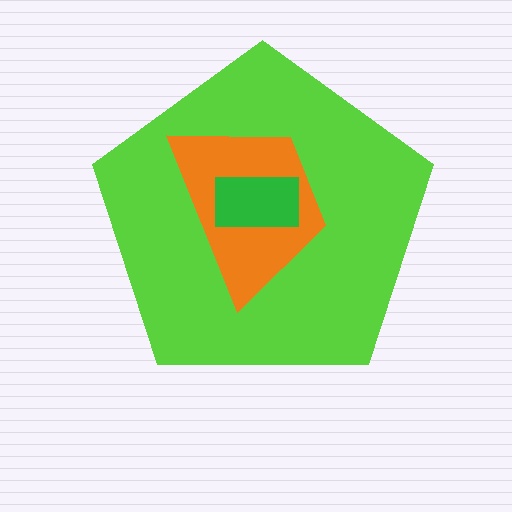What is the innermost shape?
The green rectangle.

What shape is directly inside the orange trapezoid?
The green rectangle.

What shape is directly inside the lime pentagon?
The orange trapezoid.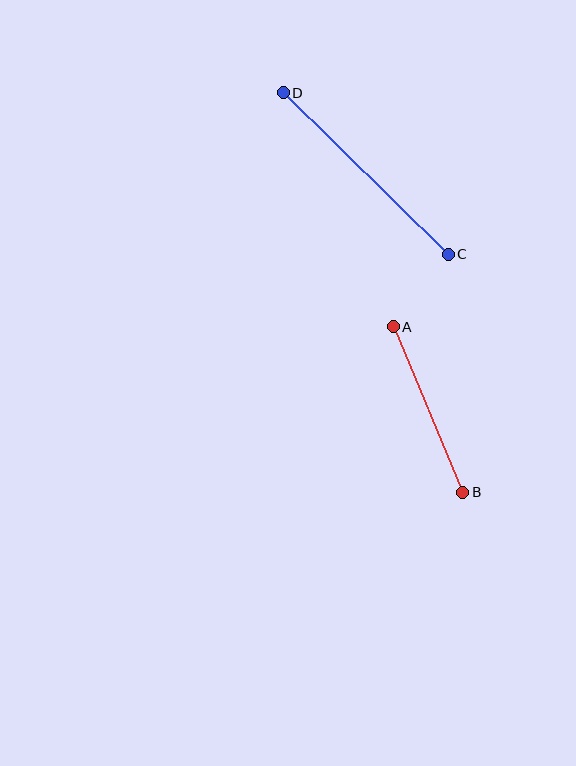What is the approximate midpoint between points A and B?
The midpoint is at approximately (428, 409) pixels.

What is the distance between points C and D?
The distance is approximately 231 pixels.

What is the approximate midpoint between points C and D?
The midpoint is at approximately (366, 174) pixels.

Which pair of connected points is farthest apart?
Points C and D are farthest apart.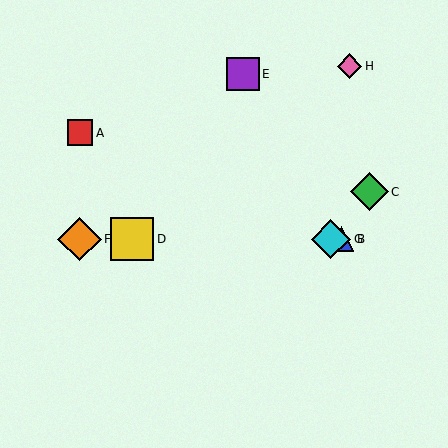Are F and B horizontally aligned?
Yes, both are at y≈239.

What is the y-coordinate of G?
Object G is at y≈239.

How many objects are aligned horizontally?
4 objects (B, D, F, G) are aligned horizontally.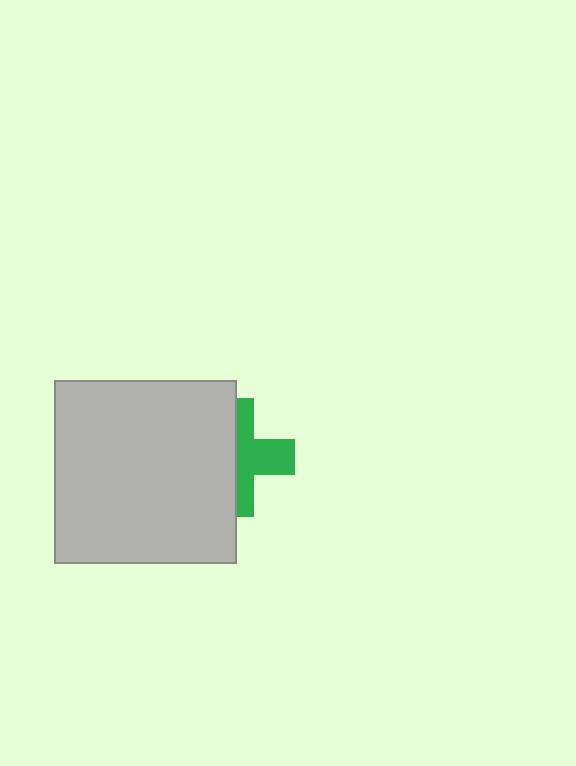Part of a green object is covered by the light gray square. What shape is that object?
It is a cross.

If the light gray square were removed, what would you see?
You would see the complete green cross.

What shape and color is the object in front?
The object in front is a light gray square.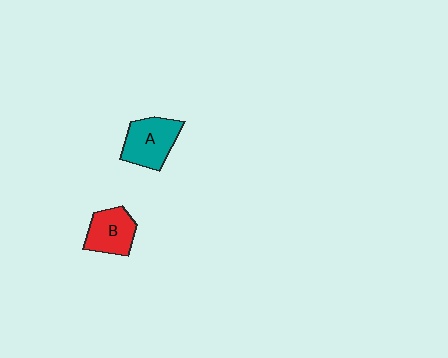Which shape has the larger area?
Shape A (teal).